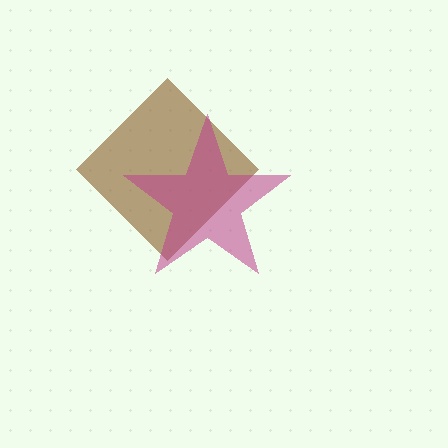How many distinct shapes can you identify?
There are 2 distinct shapes: a brown diamond, a magenta star.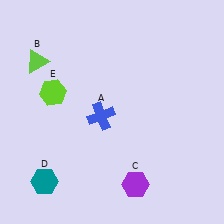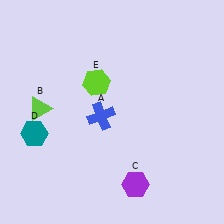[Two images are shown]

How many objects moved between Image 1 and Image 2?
3 objects moved between the two images.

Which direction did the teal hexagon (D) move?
The teal hexagon (D) moved up.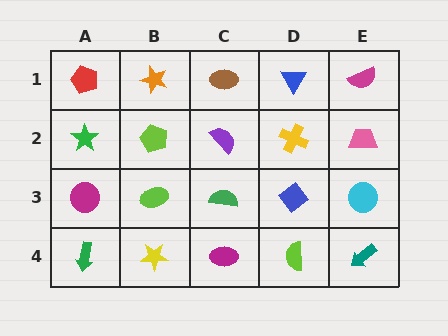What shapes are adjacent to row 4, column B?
A lime ellipse (row 3, column B), a green arrow (row 4, column A), a magenta ellipse (row 4, column C).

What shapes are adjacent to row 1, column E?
A pink trapezoid (row 2, column E), a blue triangle (row 1, column D).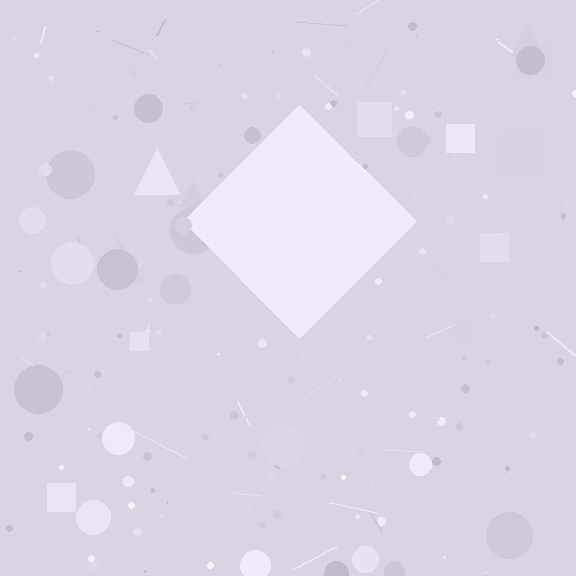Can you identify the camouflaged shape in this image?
The camouflaged shape is a diamond.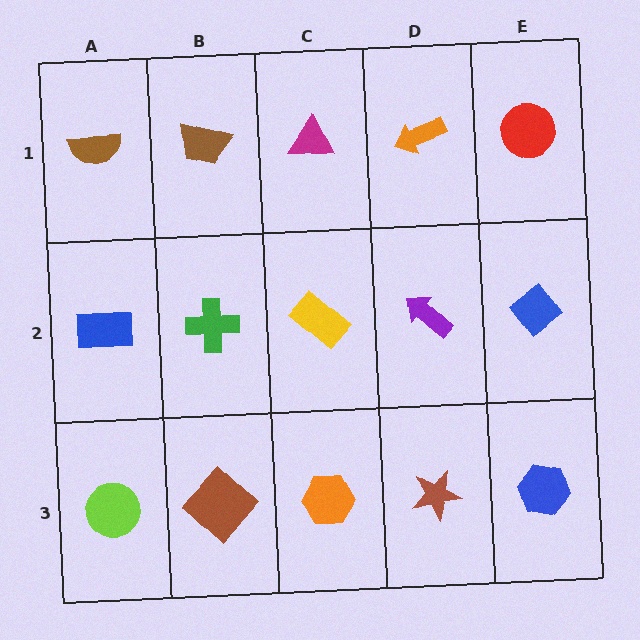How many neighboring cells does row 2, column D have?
4.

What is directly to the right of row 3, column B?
An orange hexagon.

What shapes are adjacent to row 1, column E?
A blue diamond (row 2, column E), an orange arrow (row 1, column D).